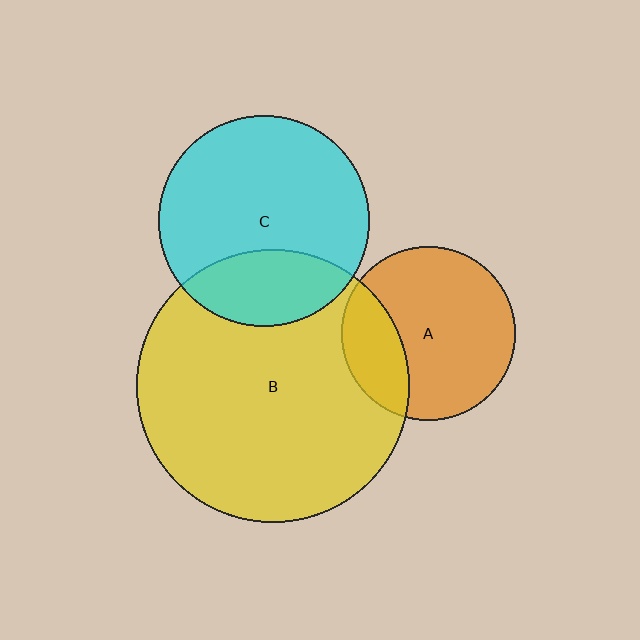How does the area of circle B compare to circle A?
Approximately 2.5 times.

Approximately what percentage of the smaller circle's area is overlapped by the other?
Approximately 25%.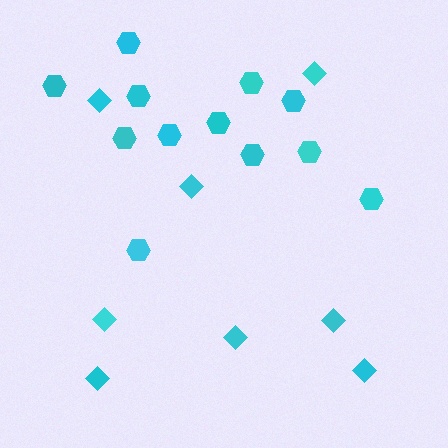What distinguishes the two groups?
There are 2 groups: one group of diamonds (8) and one group of hexagons (12).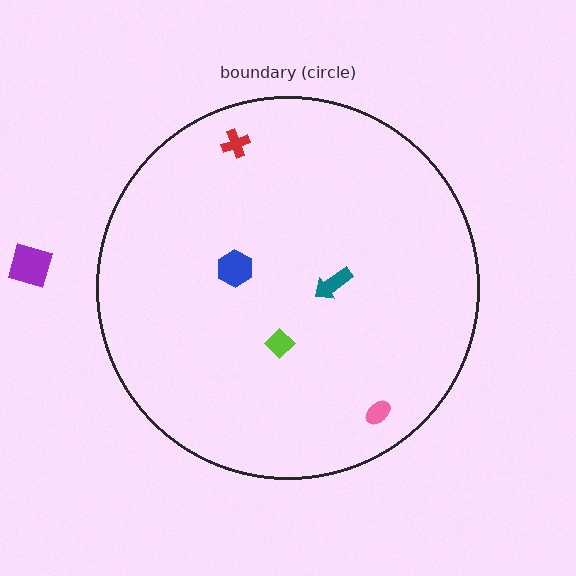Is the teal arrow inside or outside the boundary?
Inside.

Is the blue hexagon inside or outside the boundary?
Inside.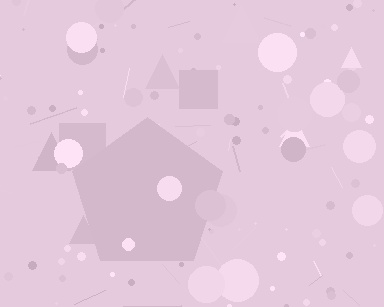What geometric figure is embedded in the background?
A pentagon is embedded in the background.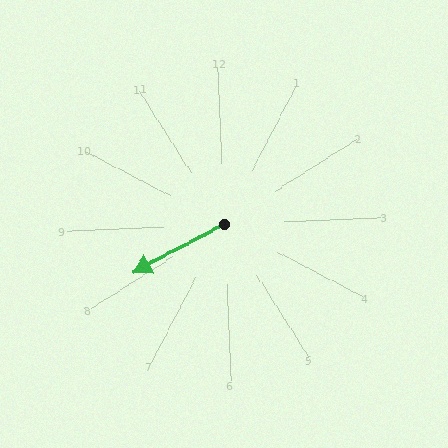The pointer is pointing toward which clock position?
Roughly 8 o'clock.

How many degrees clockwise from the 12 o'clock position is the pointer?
Approximately 244 degrees.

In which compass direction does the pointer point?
Southwest.